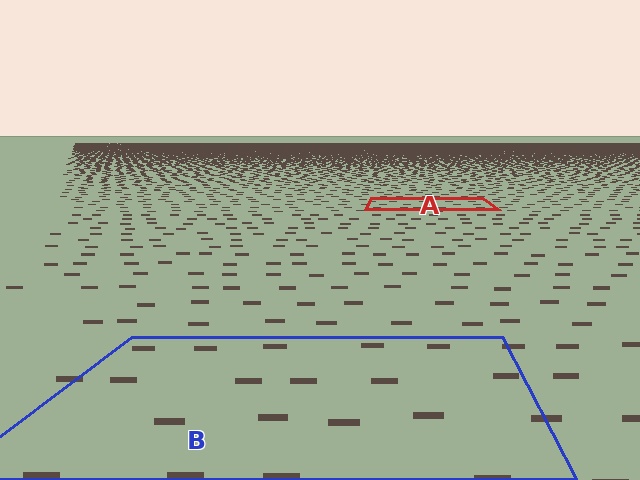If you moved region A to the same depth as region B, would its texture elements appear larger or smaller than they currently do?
They would appear larger. At a closer depth, the same texture elements are projected at a bigger on-screen size.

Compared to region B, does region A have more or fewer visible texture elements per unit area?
Region A has more texture elements per unit area — they are packed more densely because it is farther away.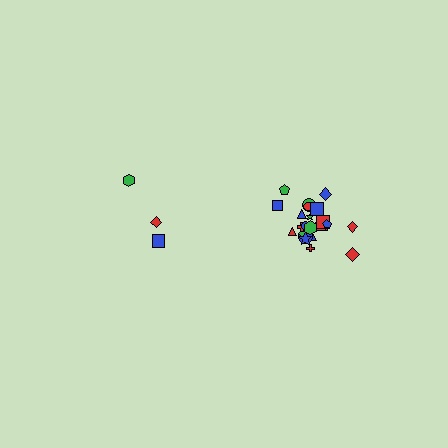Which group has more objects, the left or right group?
The right group.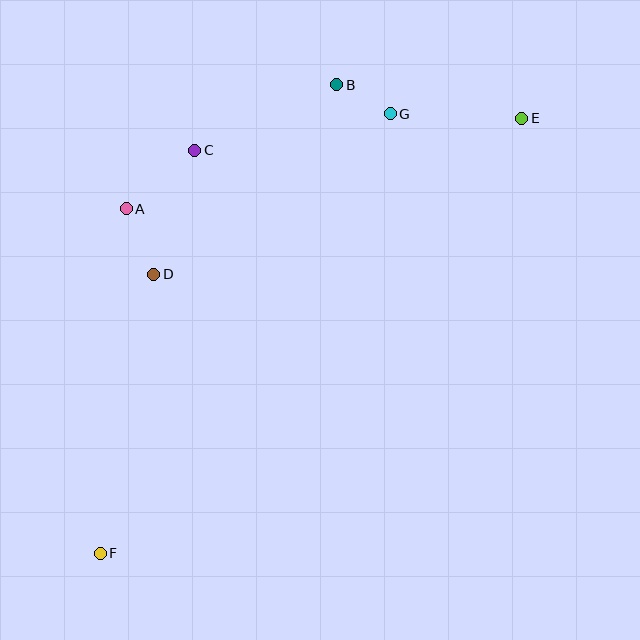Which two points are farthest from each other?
Points E and F are farthest from each other.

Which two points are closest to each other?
Points B and G are closest to each other.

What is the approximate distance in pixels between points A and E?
The distance between A and E is approximately 406 pixels.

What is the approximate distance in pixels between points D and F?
The distance between D and F is approximately 284 pixels.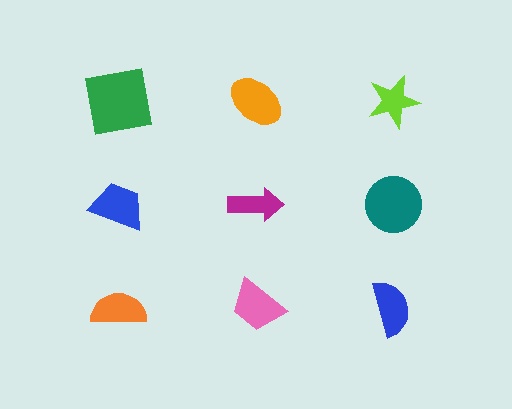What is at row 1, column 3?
A lime star.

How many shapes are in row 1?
3 shapes.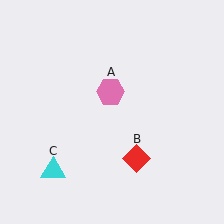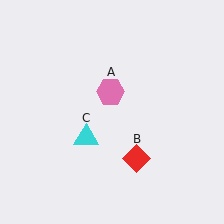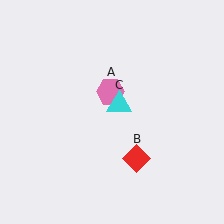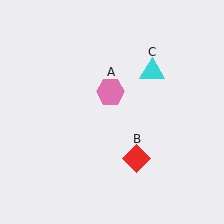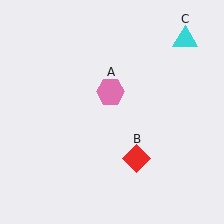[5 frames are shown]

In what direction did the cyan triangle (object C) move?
The cyan triangle (object C) moved up and to the right.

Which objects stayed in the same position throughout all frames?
Pink hexagon (object A) and red diamond (object B) remained stationary.